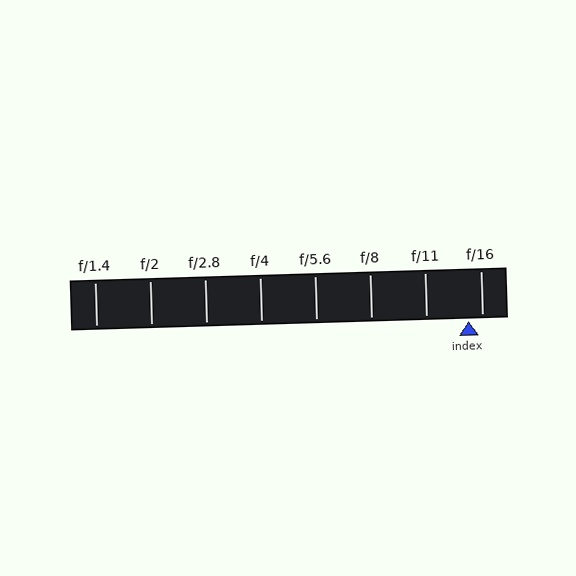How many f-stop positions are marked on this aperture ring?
There are 8 f-stop positions marked.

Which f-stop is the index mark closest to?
The index mark is closest to f/16.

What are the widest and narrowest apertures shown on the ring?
The widest aperture shown is f/1.4 and the narrowest is f/16.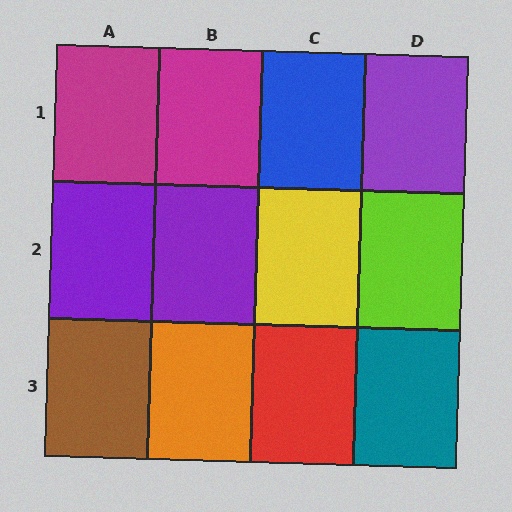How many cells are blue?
1 cell is blue.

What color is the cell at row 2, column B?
Purple.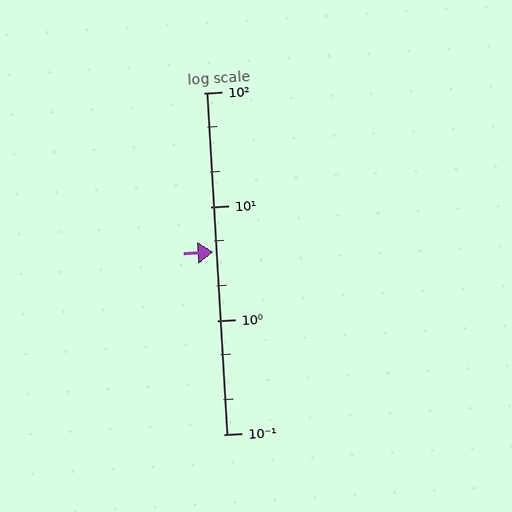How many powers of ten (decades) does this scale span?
The scale spans 3 decades, from 0.1 to 100.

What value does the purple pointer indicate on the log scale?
The pointer indicates approximately 4.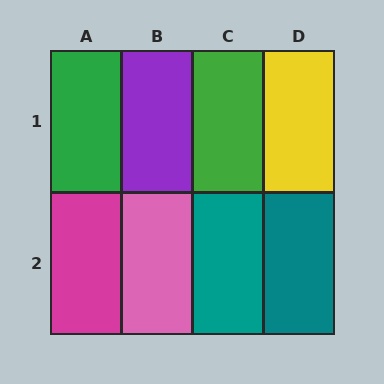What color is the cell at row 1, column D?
Yellow.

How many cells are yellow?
1 cell is yellow.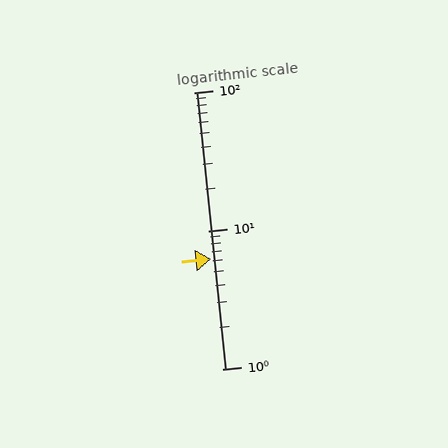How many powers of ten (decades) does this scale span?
The scale spans 2 decades, from 1 to 100.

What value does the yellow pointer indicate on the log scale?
The pointer indicates approximately 6.2.